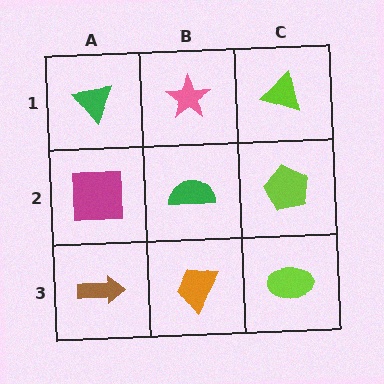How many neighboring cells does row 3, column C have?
2.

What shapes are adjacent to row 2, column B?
A pink star (row 1, column B), an orange trapezoid (row 3, column B), a magenta square (row 2, column A), a lime pentagon (row 2, column C).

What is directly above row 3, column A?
A magenta square.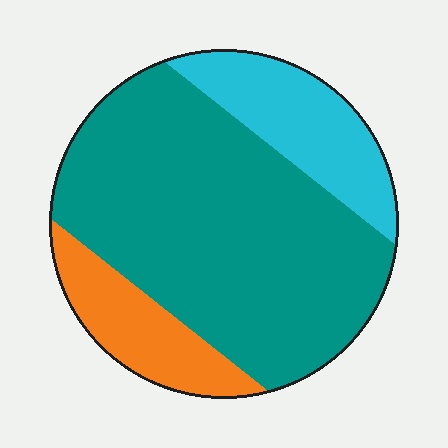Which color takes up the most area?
Teal, at roughly 65%.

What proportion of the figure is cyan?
Cyan takes up about one fifth (1/5) of the figure.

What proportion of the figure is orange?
Orange takes up less than a sixth of the figure.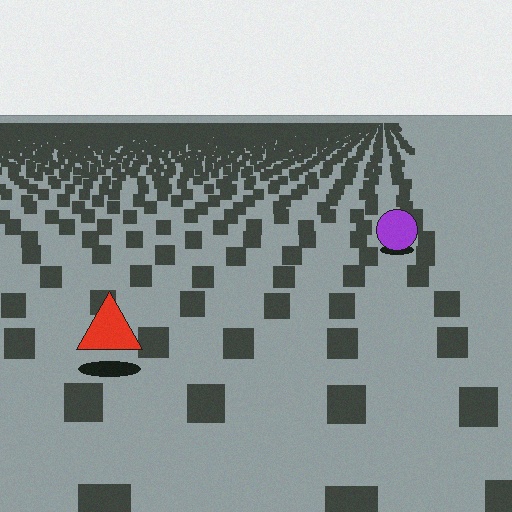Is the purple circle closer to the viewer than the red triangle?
No. The red triangle is closer — you can tell from the texture gradient: the ground texture is coarser near it.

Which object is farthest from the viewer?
The purple circle is farthest from the viewer. It appears smaller and the ground texture around it is denser.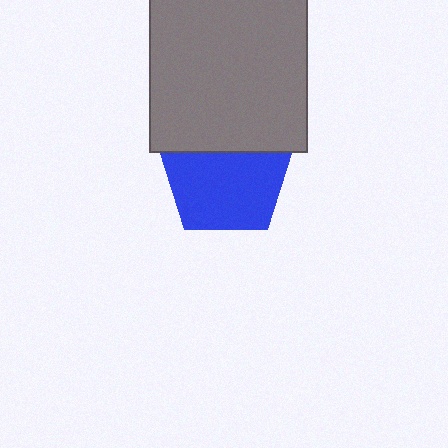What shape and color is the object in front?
The object in front is a gray square.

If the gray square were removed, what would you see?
You would see the complete blue pentagon.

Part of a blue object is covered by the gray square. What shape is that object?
It is a pentagon.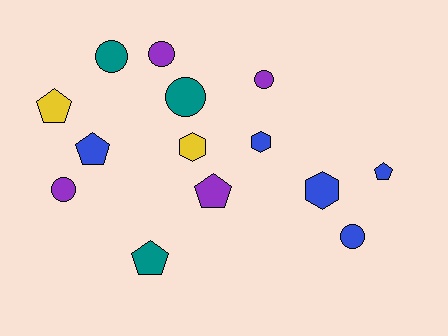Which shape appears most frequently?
Circle, with 6 objects.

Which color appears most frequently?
Blue, with 5 objects.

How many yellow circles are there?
There are no yellow circles.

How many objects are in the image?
There are 14 objects.